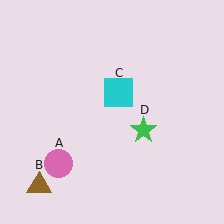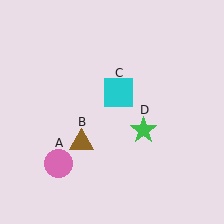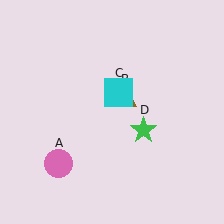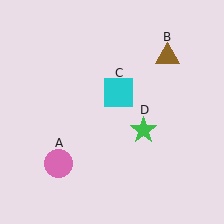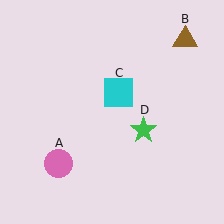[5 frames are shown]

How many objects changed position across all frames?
1 object changed position: brown triangle (object B).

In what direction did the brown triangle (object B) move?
The brown triangle (object B) moved up and to the right.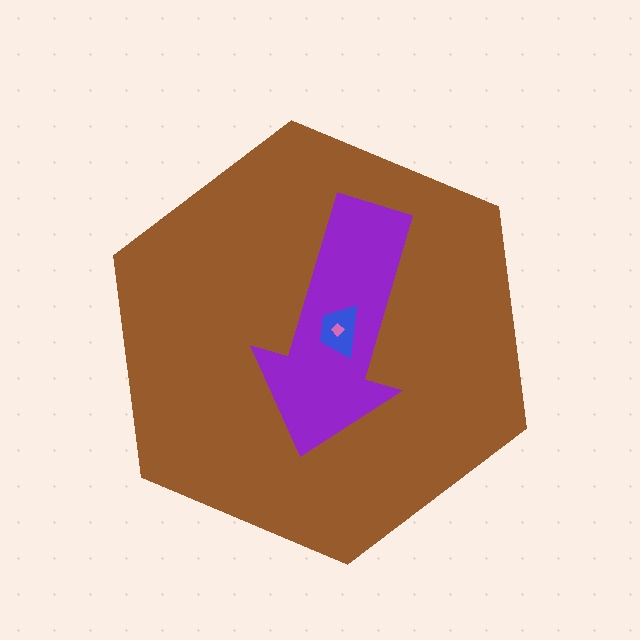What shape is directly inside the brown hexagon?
The purple arrow.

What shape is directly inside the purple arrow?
The blue trapezoid.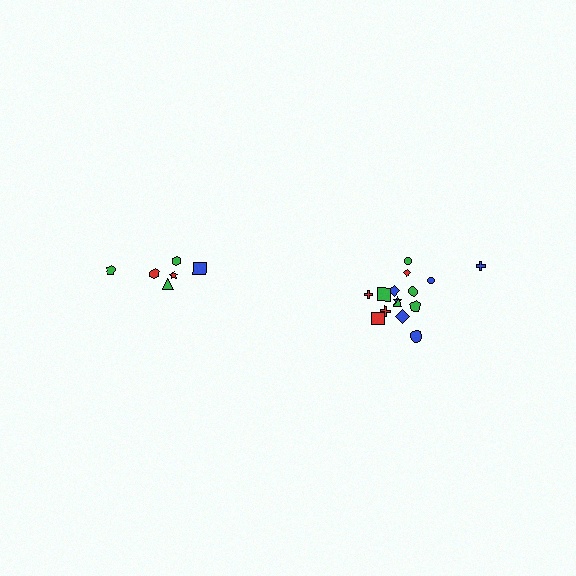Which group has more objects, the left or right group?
The right group.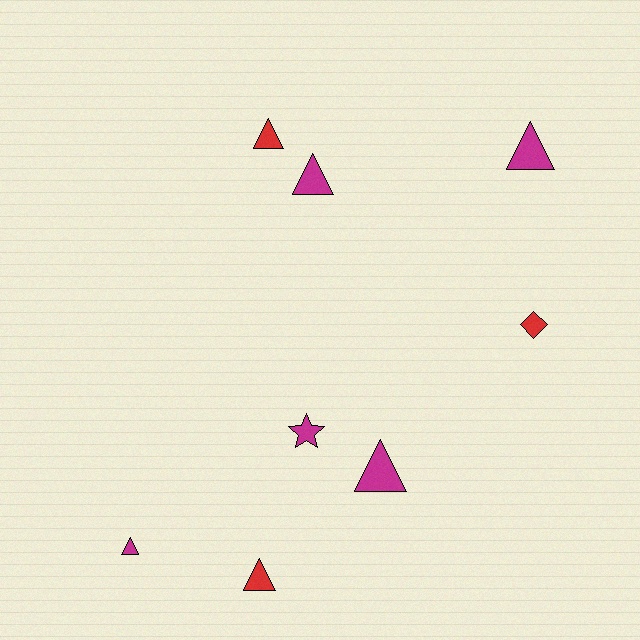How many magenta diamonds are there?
There are no magenta diamonds.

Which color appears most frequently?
Magenta, with 5 objects.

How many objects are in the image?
There are 8 objects.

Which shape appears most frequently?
Triangle, with 6 objects.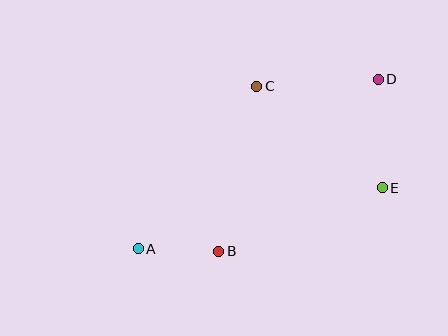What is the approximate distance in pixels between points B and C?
The distance between B and C is approximately 169 pixels.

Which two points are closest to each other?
Points A and B are closest to each other.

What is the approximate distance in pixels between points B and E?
The distance between B and E is approximately 175 pixels.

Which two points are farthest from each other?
Points A and D are farthest from each other.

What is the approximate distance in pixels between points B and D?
The distance between B and D is approximately 235 pixels.